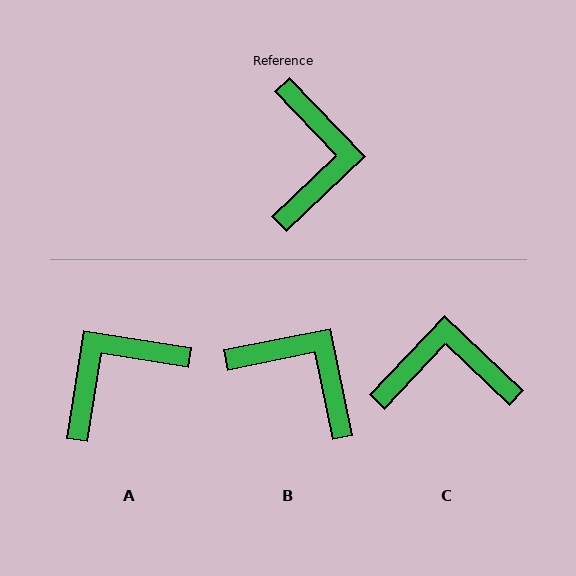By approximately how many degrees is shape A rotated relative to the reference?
Approximately 127 degrees counter-clockwise.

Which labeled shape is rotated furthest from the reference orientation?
A, about 127 degrees away.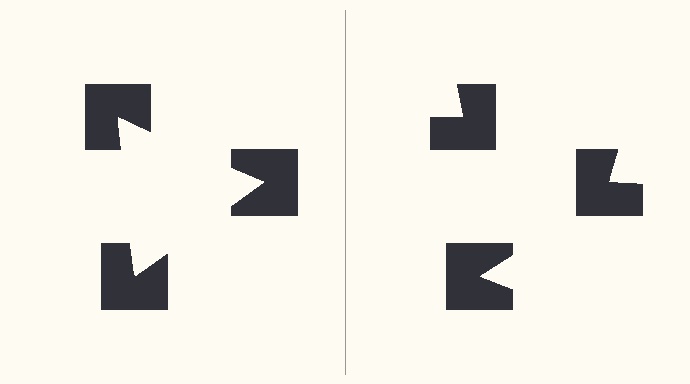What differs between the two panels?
The notched squares are positioned identically on both sides; only the wedge orientations differ. On the left they align to a triangle; on the right they are misaligned.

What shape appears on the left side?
An illusory triangle.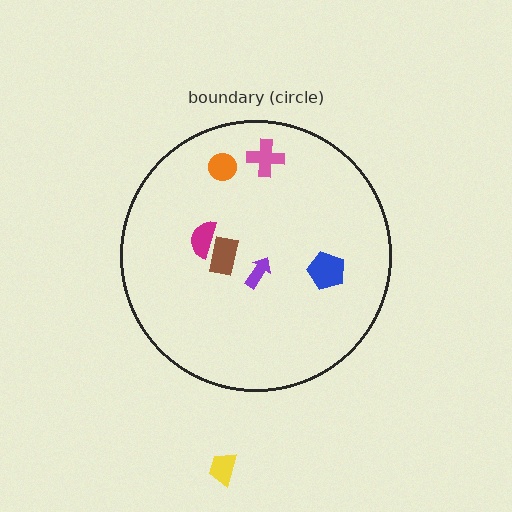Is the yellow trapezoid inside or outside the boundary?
Outside.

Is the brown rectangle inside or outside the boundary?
Inside.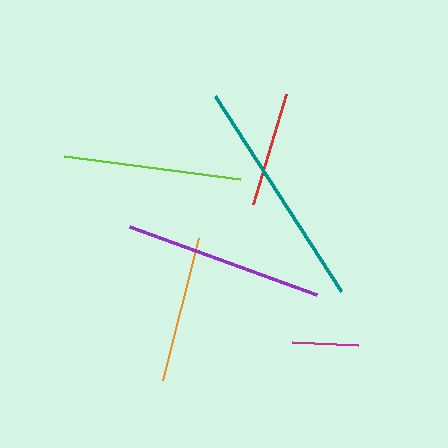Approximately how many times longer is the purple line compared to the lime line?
The purple line is approximately 1.1 times the length of the lime line.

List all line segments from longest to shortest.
From longest to shortest: teal, purple, lime, orange, red, magenta.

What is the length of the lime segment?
The lime segment is approximately 177 pixels long.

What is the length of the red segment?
The red segment is approximately 115 pixels long.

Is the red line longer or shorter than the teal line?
The teal line is longer than the red line.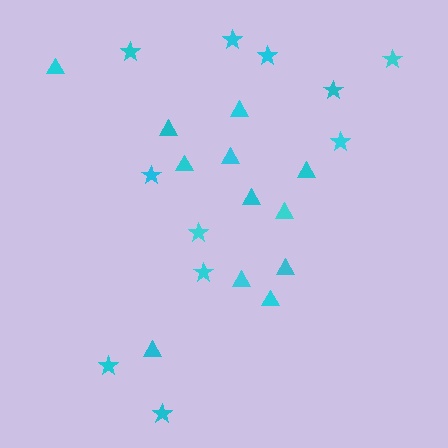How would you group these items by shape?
There are 2 groups: one group of triangles (12) and one group of stars (11).